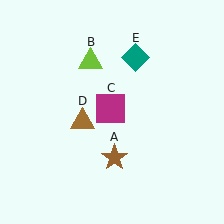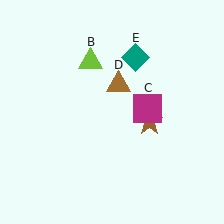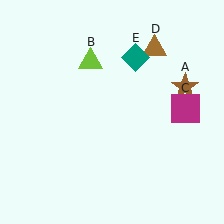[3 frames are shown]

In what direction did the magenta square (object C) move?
The magenta square (object C) moved right.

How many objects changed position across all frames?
3 objects changed position: brown star (object A), magenta square (object C), brown triangle (object D).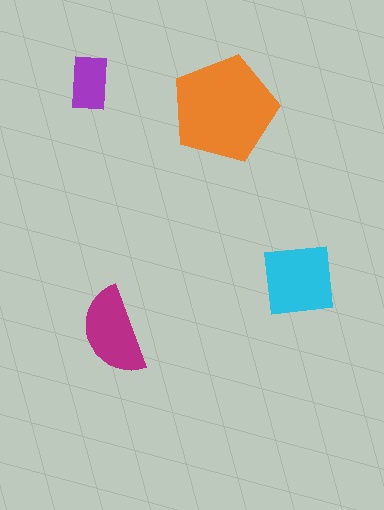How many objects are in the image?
There are 4 objects in the image.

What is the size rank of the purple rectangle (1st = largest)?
4th.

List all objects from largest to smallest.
The orange pentagon, the cyan square, the magenta semicircle, the purple rectangle.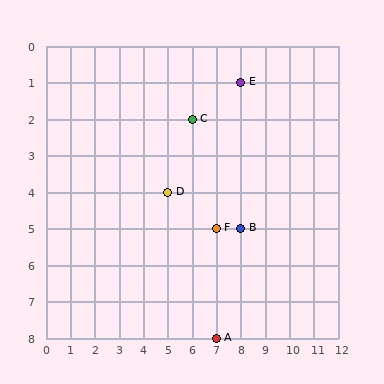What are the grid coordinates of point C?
Point C is at grid coordinates (6, 2).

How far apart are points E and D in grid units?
Points E and D are 3 columns and 3 rows apart (about 4.2 grid units diagonally).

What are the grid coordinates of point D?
Point D is at grid coordinates (5, 4).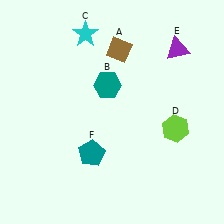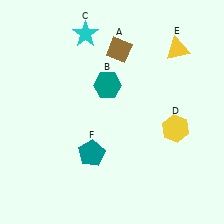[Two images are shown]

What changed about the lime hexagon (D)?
In Image 1, D is lime. In Image 2, it changed to yellow.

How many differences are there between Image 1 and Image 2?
There are 2 differences between the two images.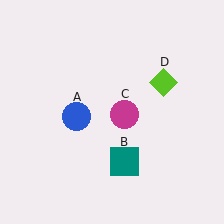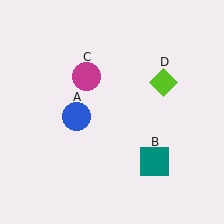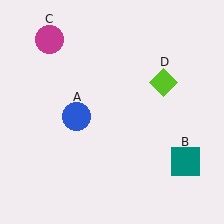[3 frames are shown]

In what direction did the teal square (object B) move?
The teal square (object B) moved right.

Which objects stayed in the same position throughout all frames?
Blue circle (object A) and lime diamond (object D) remained stationary.